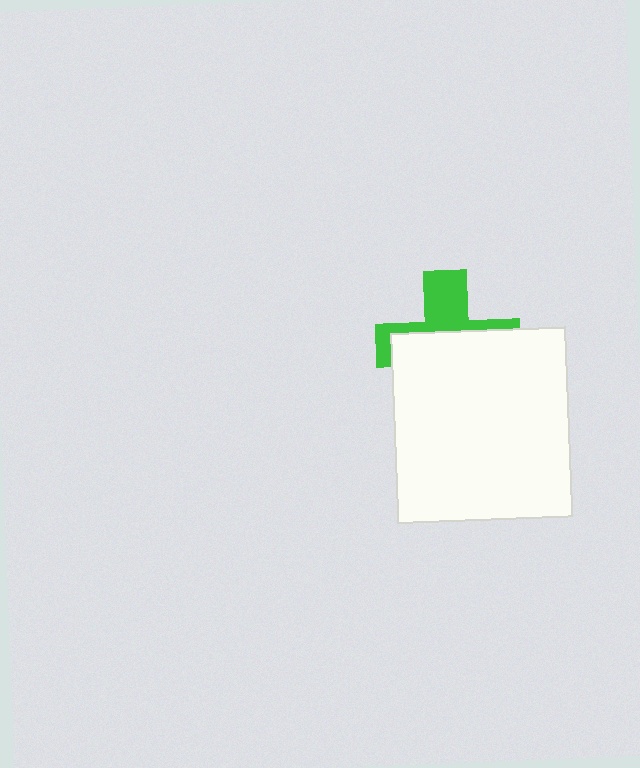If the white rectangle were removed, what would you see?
You would see the complete green cross.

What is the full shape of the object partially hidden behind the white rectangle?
The partially hidden object is a green cross.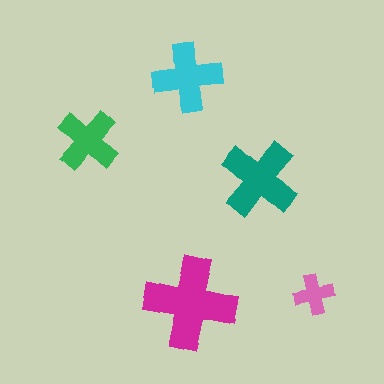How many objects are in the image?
There are 5 objects in the image.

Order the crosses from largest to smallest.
the magenta one, the teal one, the cyan one, the green one, the pink one.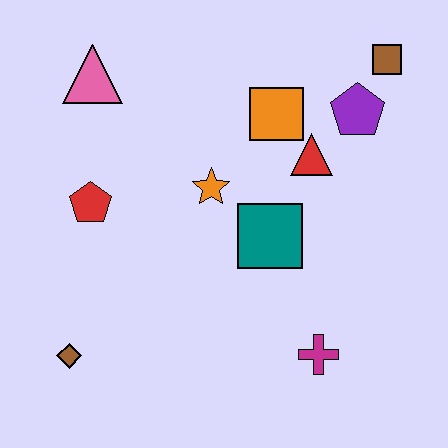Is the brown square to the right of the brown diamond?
Yes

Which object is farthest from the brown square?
The brown diamond is farthest from the brown square.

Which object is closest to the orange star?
The teal square is closest to the orange star.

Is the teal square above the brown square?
No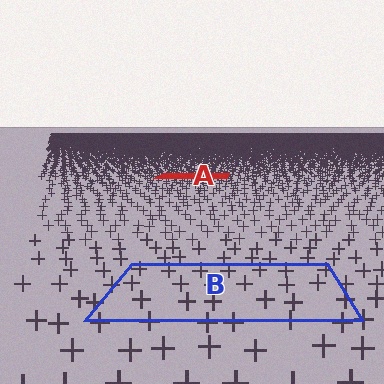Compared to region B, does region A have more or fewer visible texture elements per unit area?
Region A has more texture elements per unit area — they are packed more densely because it is farther away.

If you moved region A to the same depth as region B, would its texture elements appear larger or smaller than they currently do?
They would appear larger. At a closer depth, the same texture elements are projected at a bigger on-screen size.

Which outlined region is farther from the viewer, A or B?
Region A is farther from the viewer — the texture elements inside it appear smaller and more densely packed.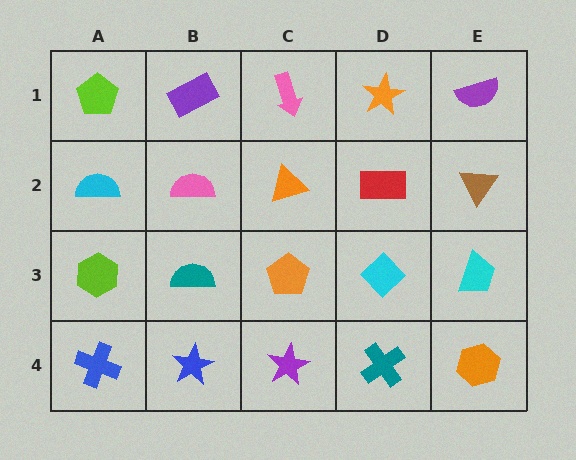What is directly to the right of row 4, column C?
A teal cross.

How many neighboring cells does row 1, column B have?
3.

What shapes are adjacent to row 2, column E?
A purple semicircle (row 1, column E), a cyan trapezoid (row 3, column E), a red rectangle (row 2, column D).